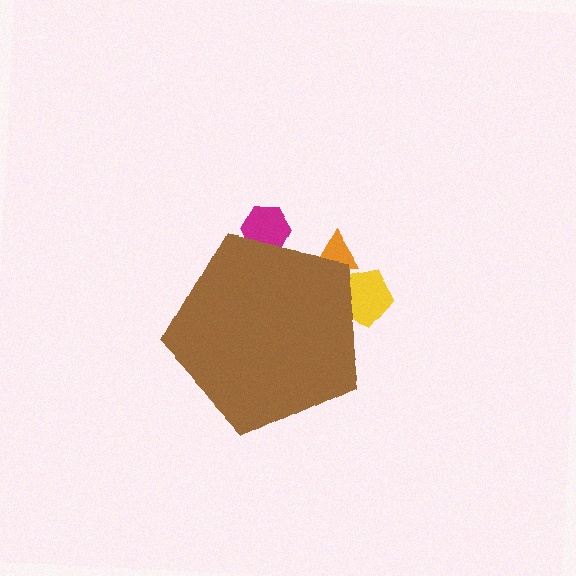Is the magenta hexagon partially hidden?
Yes, the magenta hexagon is partially hidden behind the brown pentagon.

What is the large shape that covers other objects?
A brown pentagon.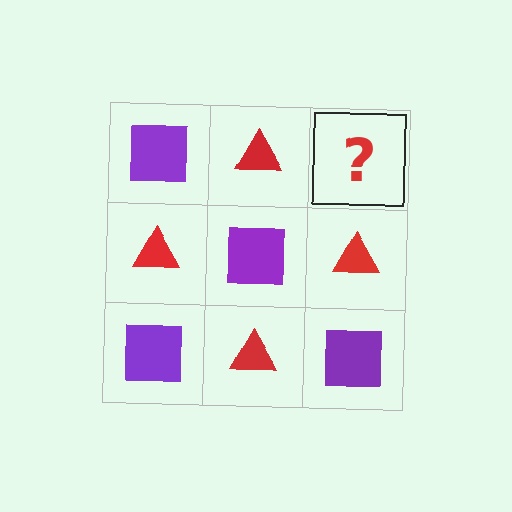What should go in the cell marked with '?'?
The missing cell should contain a purple square.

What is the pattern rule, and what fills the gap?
The rule is that it alternates purple square and red triangle in a checkerboard pattern. The gap should be filled with a purple square.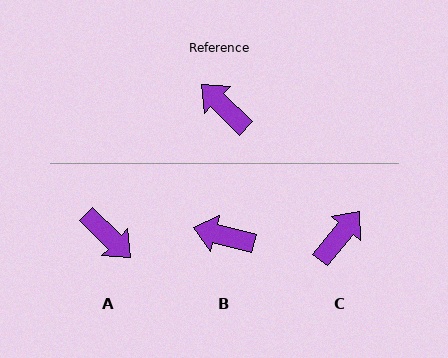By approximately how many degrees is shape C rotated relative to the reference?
Approximately 85 degrees clockwise.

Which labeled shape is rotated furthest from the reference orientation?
A, about 180 degrees away.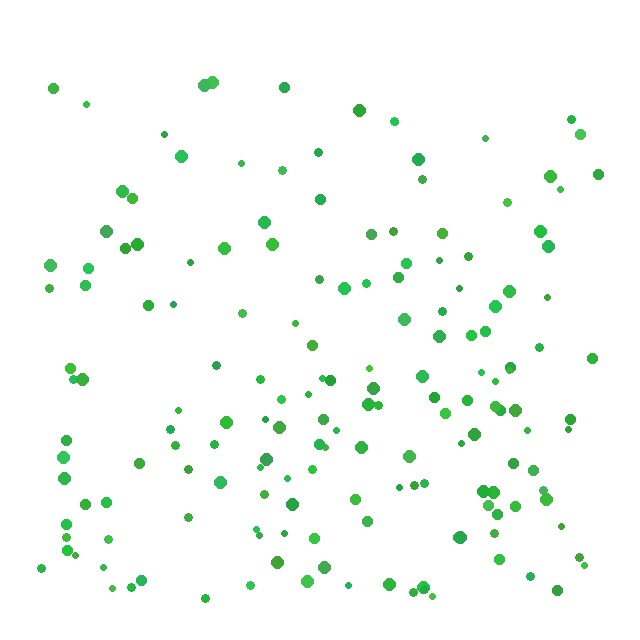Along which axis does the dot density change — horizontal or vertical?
Vertical.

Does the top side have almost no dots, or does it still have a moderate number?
Still a moderate number, just noticeably fewer than the bottom.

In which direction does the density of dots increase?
From top to bottom, with the bottom side densest.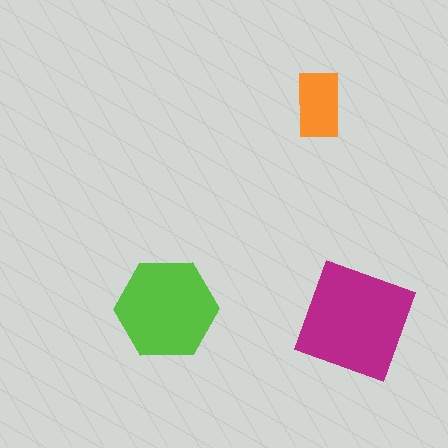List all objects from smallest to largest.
The orange rectangle, the lime hexagon, the magenta square.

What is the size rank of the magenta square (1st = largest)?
1st.